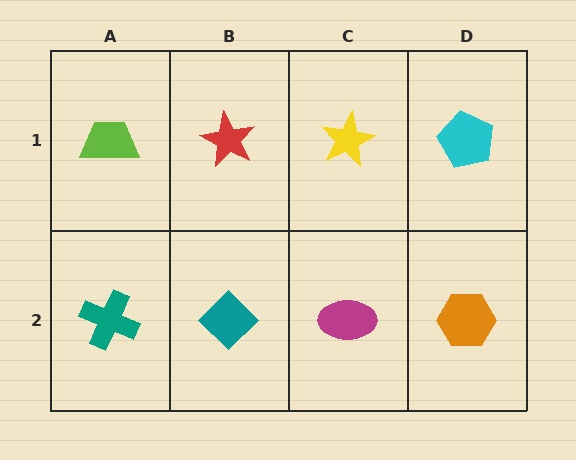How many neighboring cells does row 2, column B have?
3.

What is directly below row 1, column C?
A magenta ellipse.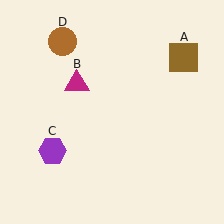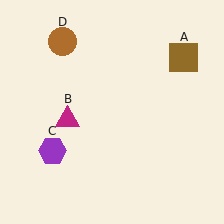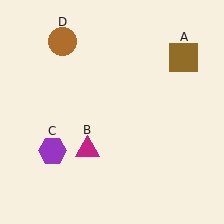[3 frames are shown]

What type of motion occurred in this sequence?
The magenta triangle (object B) rotated counterclockwise around the center of the scene.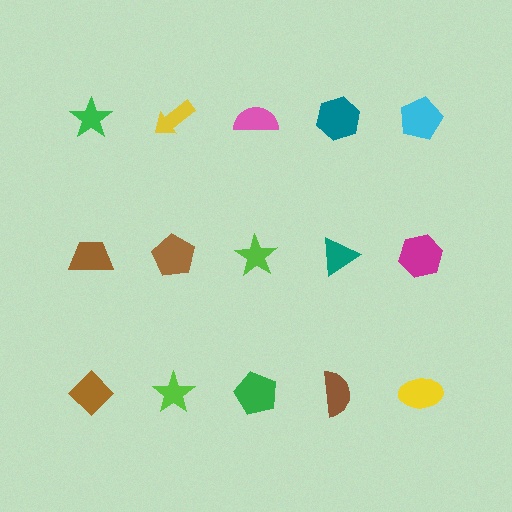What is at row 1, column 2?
A yellow arrow.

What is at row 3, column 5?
A yellow ellipse.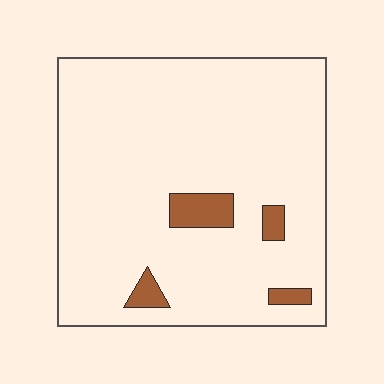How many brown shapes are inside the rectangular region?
4.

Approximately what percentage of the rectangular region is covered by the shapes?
Approximately 5%.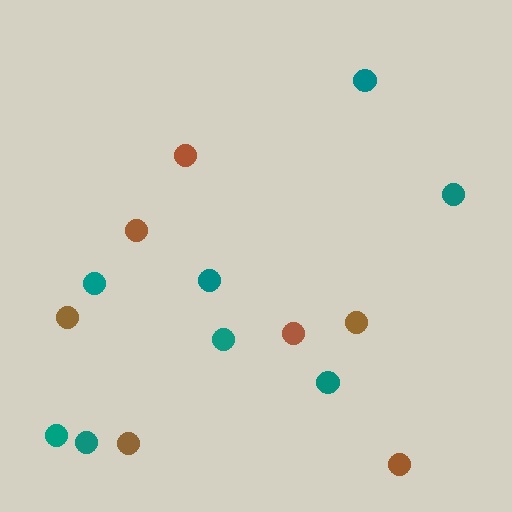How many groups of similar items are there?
There are 2 groups: one group of brown circles (7) and one group of teal circles (8).